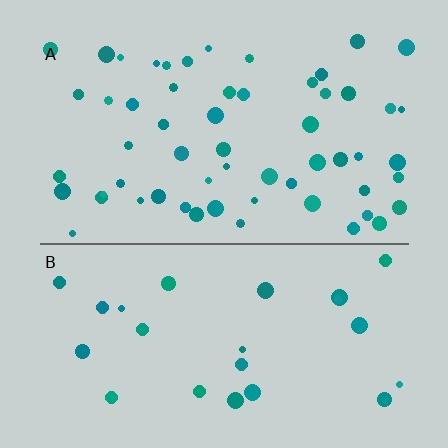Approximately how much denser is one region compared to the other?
Approximately 2.4× — region A over region B.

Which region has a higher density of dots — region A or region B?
A (the top).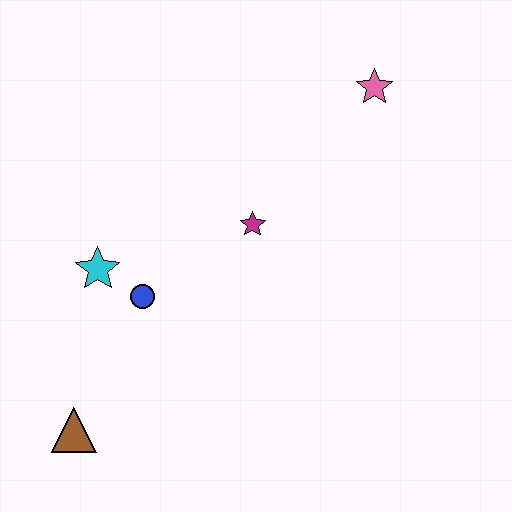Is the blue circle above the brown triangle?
Yes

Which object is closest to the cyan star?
The blue circle is closest to the cyan star.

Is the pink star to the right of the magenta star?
Yes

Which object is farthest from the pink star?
The brown triangle is farthest from the pink star.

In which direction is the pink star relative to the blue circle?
The pink star is to the right of the blue circle.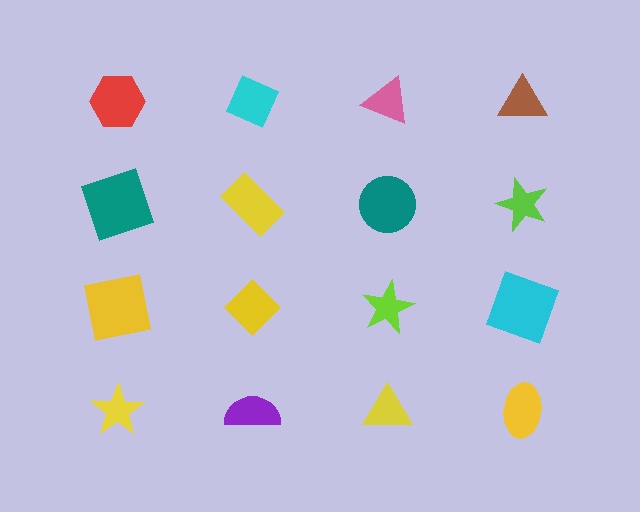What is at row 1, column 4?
A brown triangle.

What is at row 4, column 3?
A yellow triangle.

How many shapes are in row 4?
4 shapes.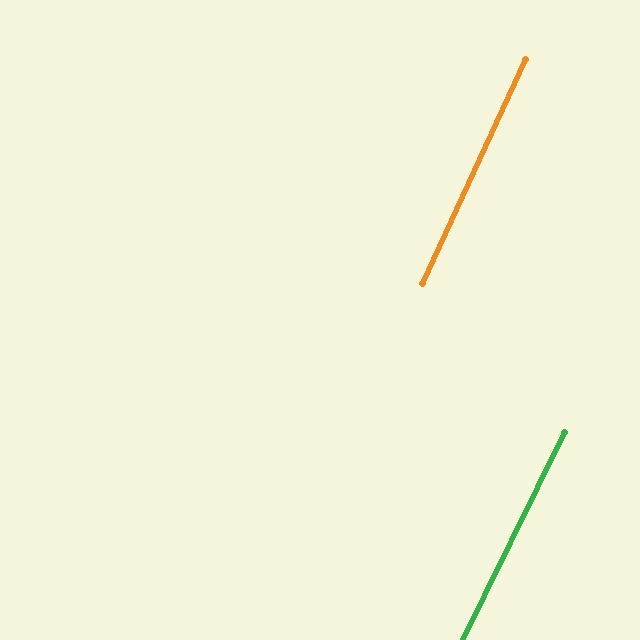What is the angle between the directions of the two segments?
Approximately 2 degrees.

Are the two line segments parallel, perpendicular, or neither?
Parallel — their directions differ by only 1.5°.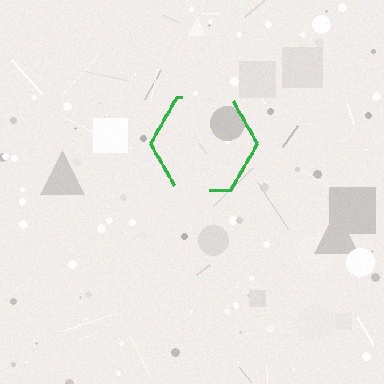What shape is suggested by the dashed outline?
The dashed outline suggests a hexagon.